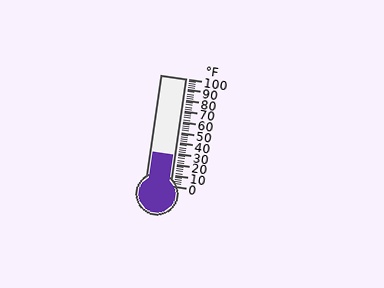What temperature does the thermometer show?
The thermometer shows approximately 28°F.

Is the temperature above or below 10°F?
The temperature is above 10°F.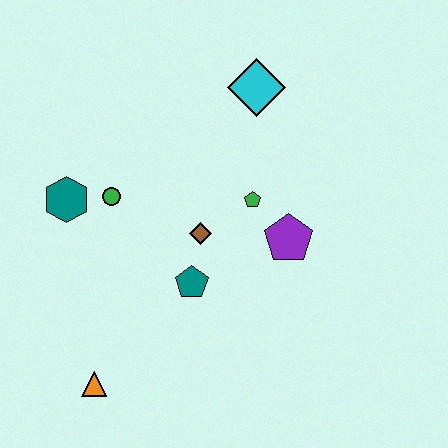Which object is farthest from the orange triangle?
The cyan diamond is farthest from the orange triangle.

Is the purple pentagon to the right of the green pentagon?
Yes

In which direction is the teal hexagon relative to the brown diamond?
The teal hexagon is to the left of the brown diamond.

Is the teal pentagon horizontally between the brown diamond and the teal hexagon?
Yes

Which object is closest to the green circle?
The teal hexagon is closest to the green circle.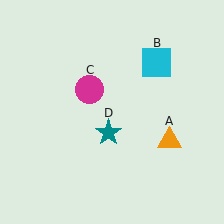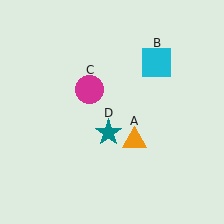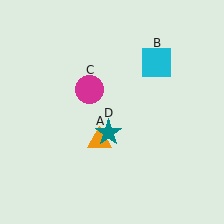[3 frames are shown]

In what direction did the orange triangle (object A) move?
The orange triangle (object A) moved left.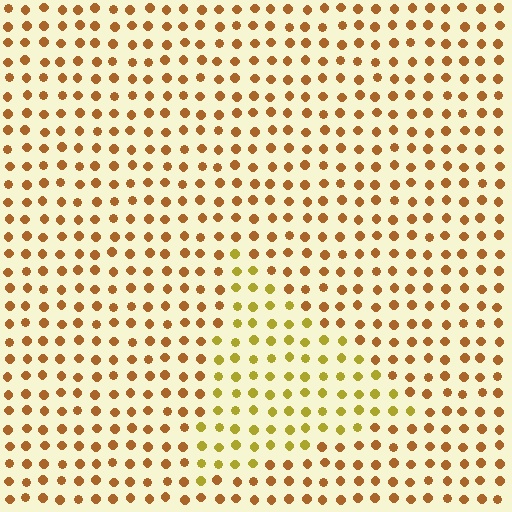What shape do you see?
I see a triangle.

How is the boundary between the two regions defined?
The boundary is defined purely by a slight shift in hue (about 31 degrees). Spacing, size, and orientation are identical on both sides.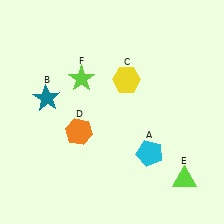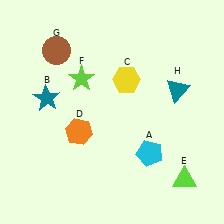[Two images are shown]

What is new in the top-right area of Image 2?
A teal triangle (H) was added in the top-right area of Image 2.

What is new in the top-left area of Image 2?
A brown circle (G) was added in the top-left area of Image 2.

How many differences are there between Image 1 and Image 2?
There are 2 differences between the two images.